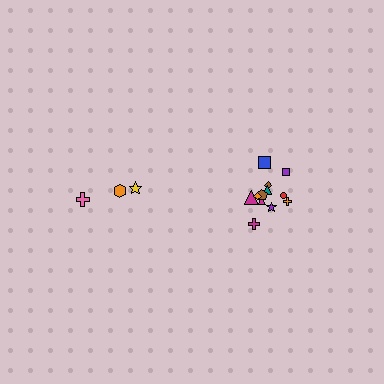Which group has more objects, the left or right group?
The right group.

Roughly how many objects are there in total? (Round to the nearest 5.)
Roughly 15 objects in total.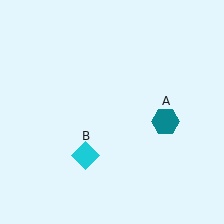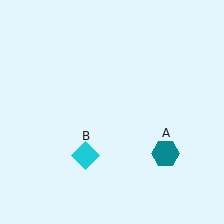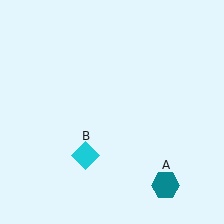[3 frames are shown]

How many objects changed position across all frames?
1 object changed position: teal hexagon (object A).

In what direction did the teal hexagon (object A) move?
The teal hexagon (object A) moved down.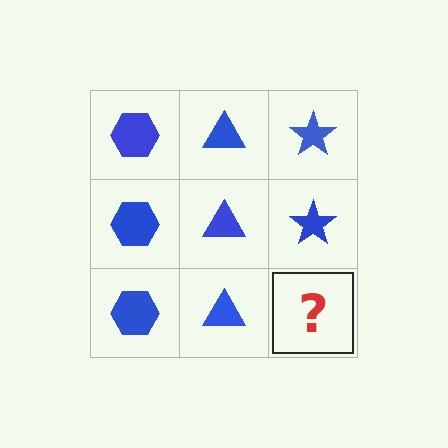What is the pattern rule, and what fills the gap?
The rule is that each column has a consistent shape. The gap should be filled with a blue star.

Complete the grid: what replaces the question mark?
The question mark should be replaced with a blue star.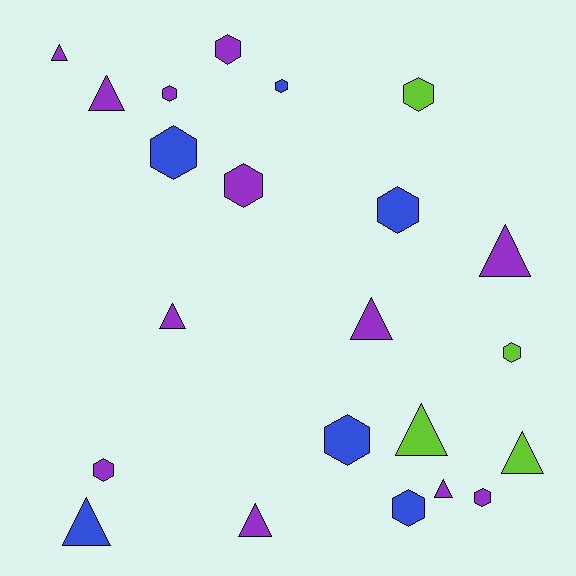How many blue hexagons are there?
There are 5 blue hexagons.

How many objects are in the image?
There are 22 objects.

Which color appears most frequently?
Purple, with 12 objects.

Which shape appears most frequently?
Hexagon, with 12 objects.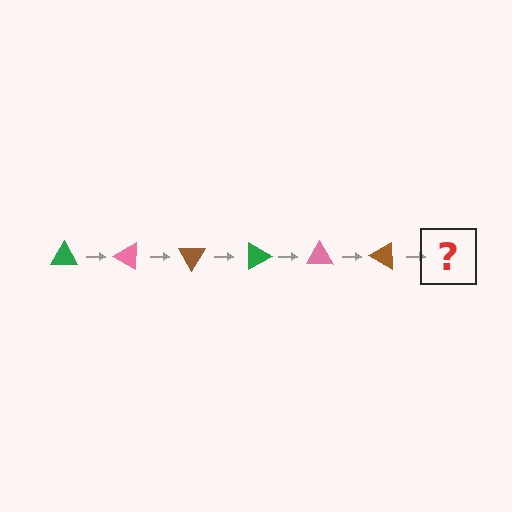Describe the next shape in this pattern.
It should be a green triangle, rotated 180 degrees from the start.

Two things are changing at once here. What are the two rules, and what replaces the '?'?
The two rules are that it rotates 30 degrees each step and the color cycles through green, pink, and brown. The '?' should be a green triangle, rotated 180 degrees from the start.